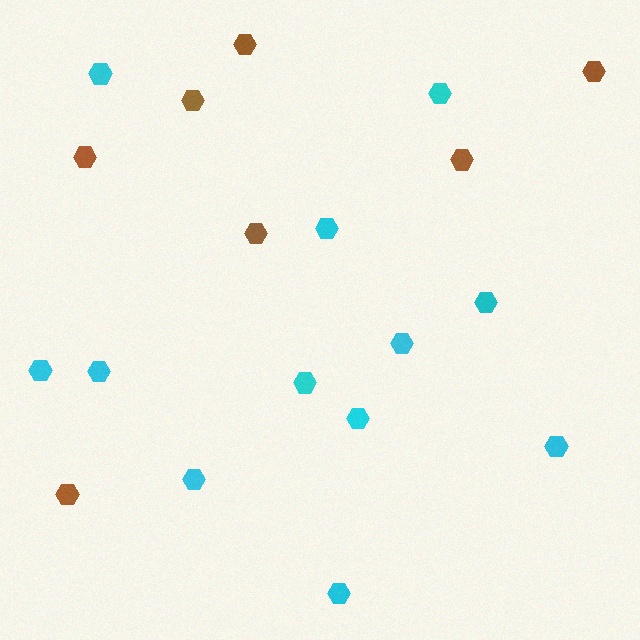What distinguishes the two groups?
There are 2 groups: one group of brown hexagons (7) and one group of cyan hexagons (12).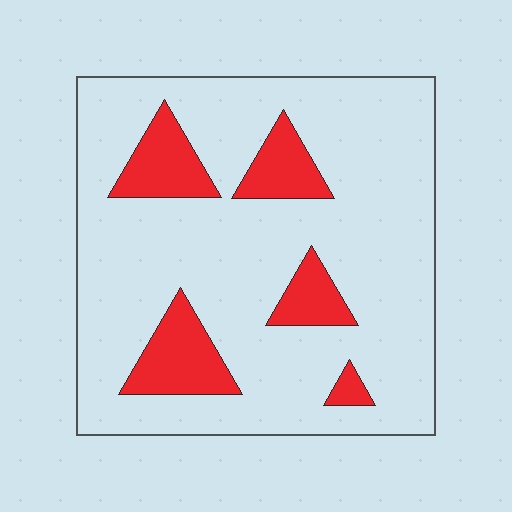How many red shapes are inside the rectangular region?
5.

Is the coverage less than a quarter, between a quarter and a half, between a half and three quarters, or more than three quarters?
Less than a quarter.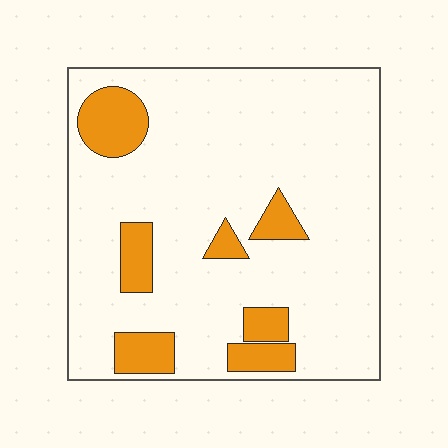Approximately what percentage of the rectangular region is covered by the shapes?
Approximately 15%.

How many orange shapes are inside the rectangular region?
7.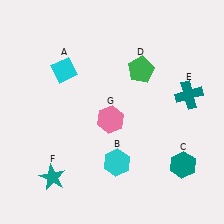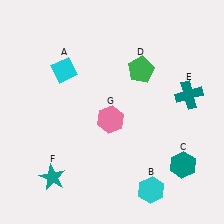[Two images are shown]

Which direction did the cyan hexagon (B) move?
The cyan hexagon (B) moved right.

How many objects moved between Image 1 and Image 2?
1 object moved between the two images.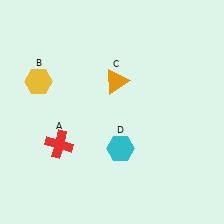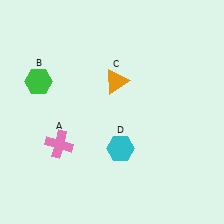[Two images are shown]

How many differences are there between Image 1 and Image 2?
There are 2 differences between the two images.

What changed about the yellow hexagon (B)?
In Image 1, B is yellow. In Image 2, it changed to green.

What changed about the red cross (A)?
In Image 1, A is red. In Image 2, it changed to pink.